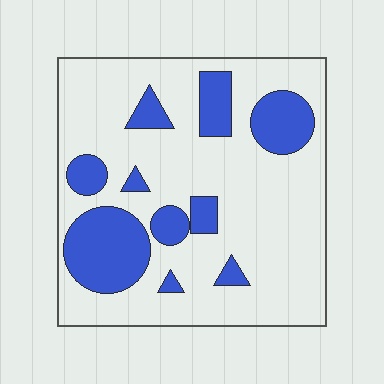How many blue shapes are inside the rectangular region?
10.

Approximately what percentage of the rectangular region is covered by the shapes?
Approximately 25%.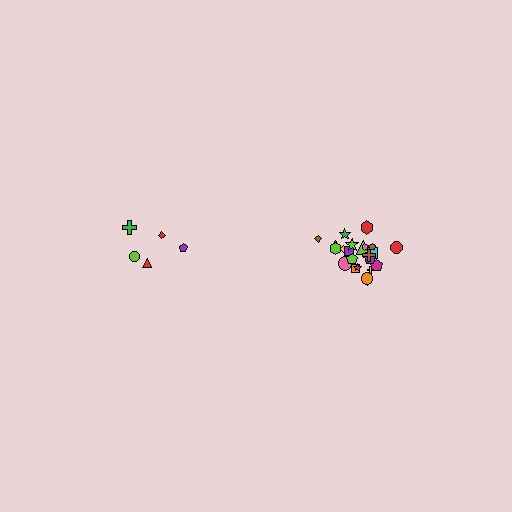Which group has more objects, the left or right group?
The right group.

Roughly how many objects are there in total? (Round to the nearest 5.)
Roughly 30 objects in total.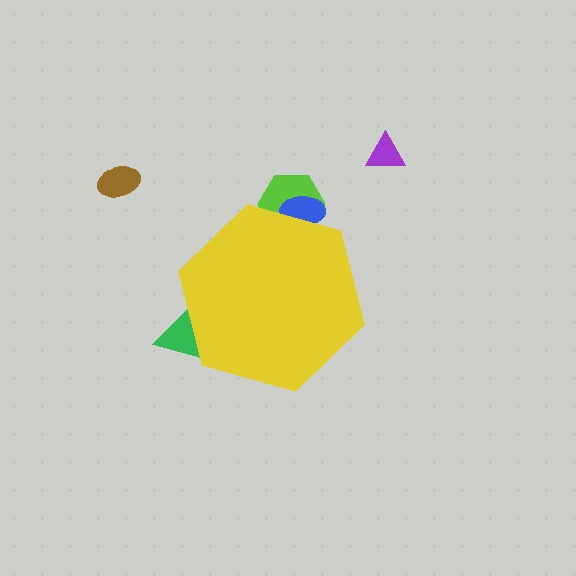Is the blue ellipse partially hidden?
Yes, the blue ellipse is partially hidden behind the yellow hexagon.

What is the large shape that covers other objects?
A yellow hexagon.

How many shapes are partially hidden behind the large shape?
3 shapes are partially hidden.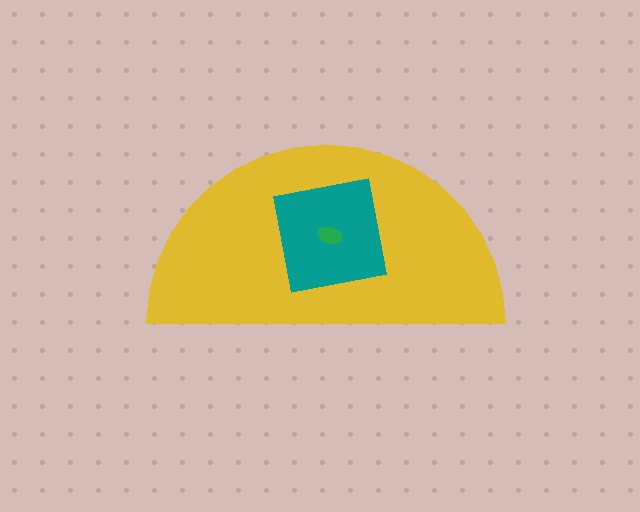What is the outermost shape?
The yellow semicircle.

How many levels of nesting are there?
3.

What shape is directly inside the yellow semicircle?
The teal square.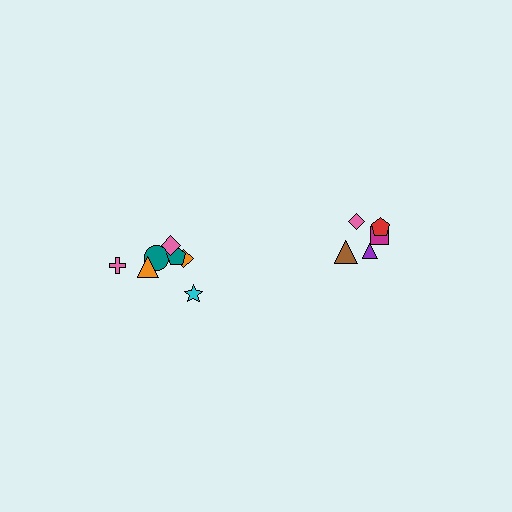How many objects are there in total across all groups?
There are 12 objects.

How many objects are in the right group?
There are 5 objects.